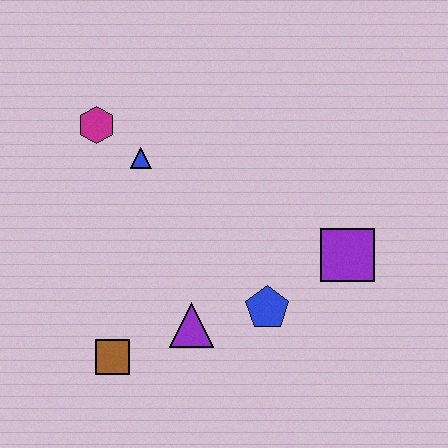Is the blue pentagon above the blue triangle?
No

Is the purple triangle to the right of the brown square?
Yes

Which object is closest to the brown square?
The purple triangle is closest to the brown square.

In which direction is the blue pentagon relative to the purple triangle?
The blue pentagon is to the right of the purple triangle.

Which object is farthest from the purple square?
The magenta hexagon is farthest from the purple square.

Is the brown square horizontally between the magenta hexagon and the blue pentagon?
Yes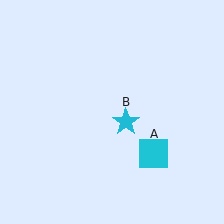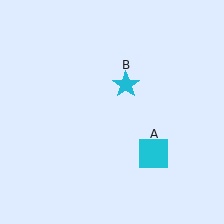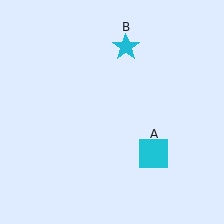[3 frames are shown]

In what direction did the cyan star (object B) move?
The cyan star (object B) moved up.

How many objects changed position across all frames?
1 object changed position: cyan star (object B).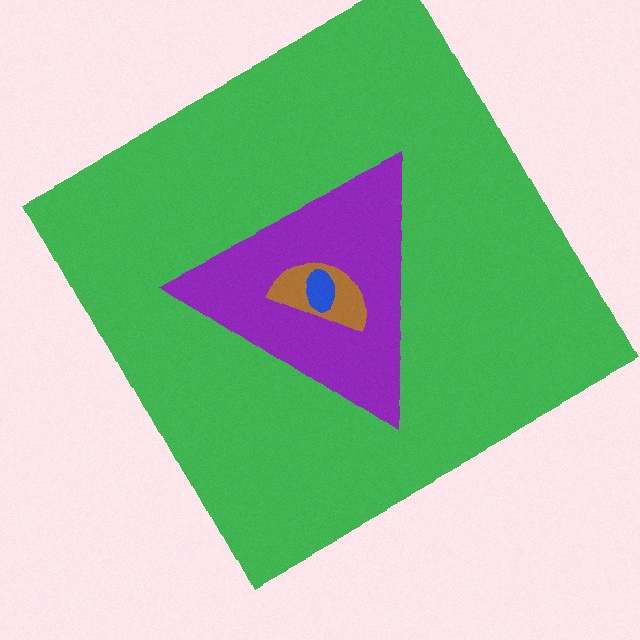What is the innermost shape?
The blue ellipse.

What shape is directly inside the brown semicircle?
The blue ellipse.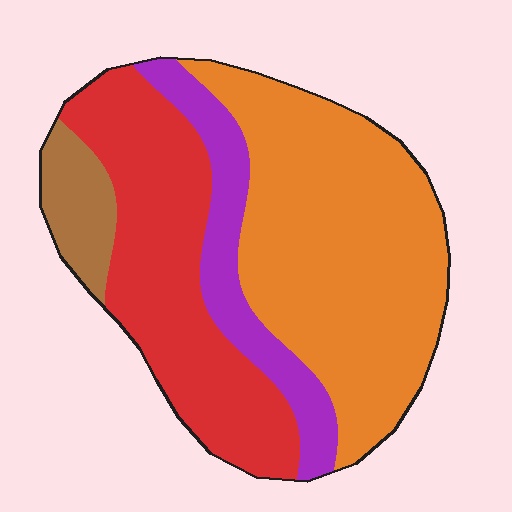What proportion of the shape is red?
Red covers about 30% of the shape.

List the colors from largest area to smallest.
From largest to smallest: orange, red, purple, brown.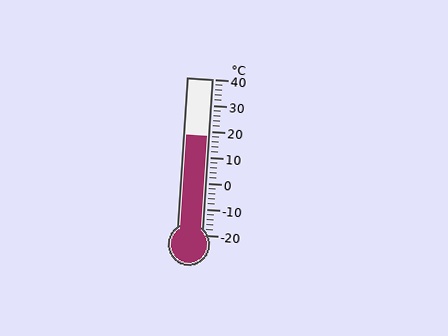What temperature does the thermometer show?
The thermometer shows approximately 18°C.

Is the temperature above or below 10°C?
The temperature is above 10°C.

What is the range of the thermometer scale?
The thermometer scale ranges from -20°C to 40°C.